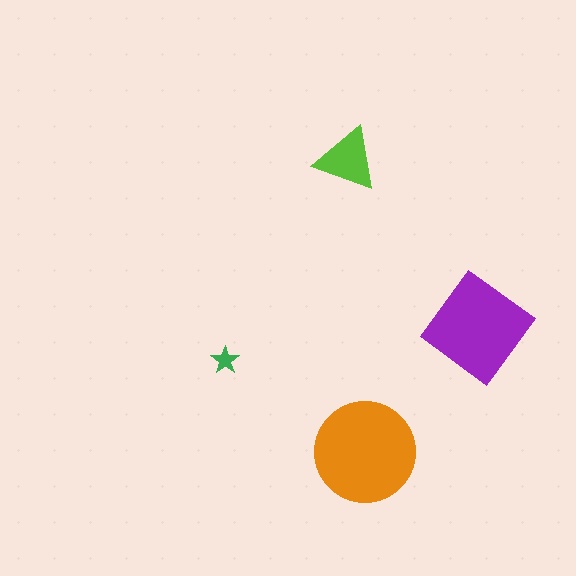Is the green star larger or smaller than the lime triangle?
Smaller.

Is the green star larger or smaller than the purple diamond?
Smaller.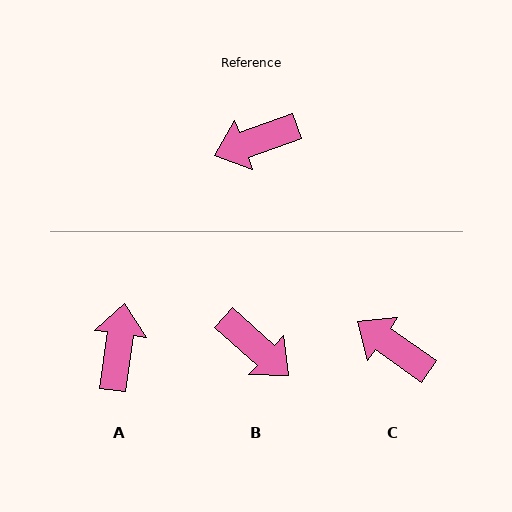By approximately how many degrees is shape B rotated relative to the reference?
Approximately 118 degrees counter-clockwise.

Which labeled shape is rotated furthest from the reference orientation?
B, about 118 degrees away.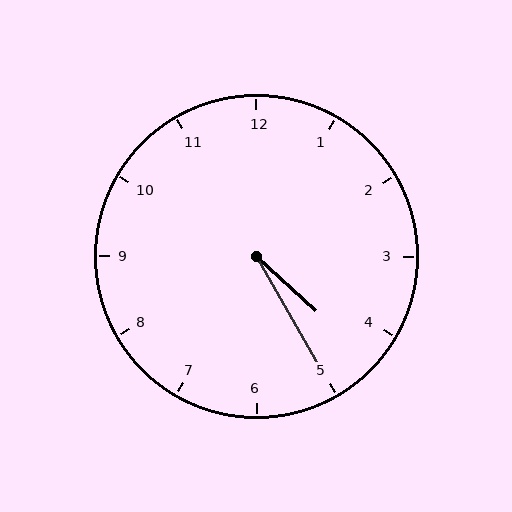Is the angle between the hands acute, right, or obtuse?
It is acute.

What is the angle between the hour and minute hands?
Approximately 18 degrees.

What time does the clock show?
4:25.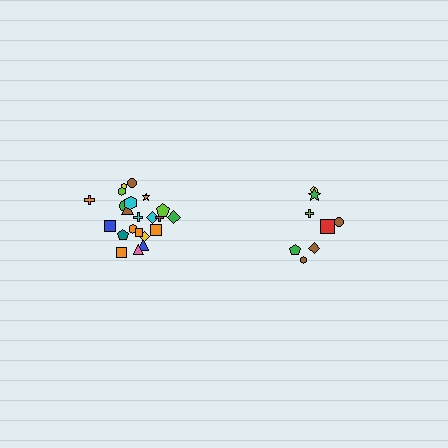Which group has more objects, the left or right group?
The left group.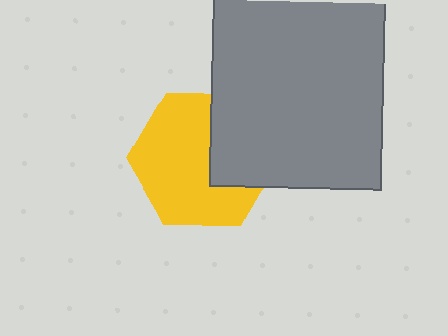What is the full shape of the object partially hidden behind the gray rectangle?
The partially hidden object is a yellow hexagon.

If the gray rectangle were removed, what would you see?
You would see the complete yellow hexagon.